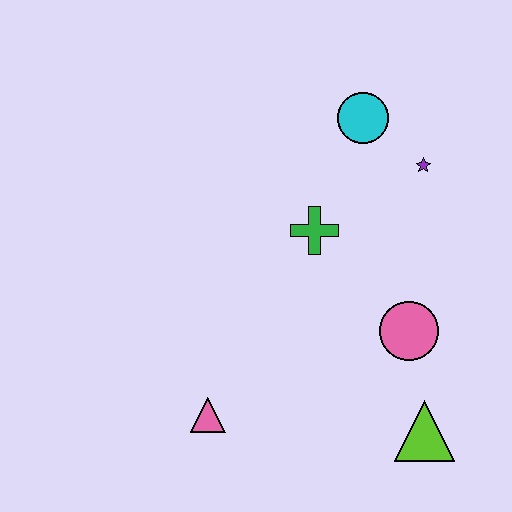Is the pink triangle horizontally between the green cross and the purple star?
No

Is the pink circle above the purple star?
No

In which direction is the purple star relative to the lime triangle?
The purple star is above the lime triangle.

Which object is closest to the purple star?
The cyan circle is closest to the purple star.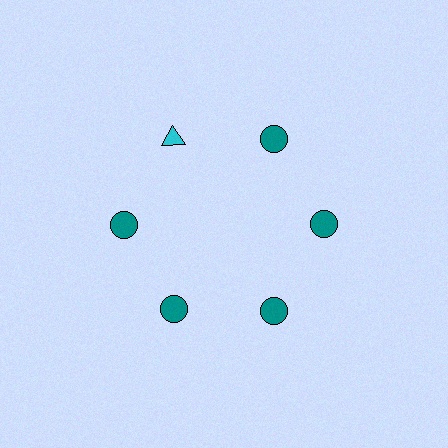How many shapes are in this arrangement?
There are 6 shapes arranged in a ring pattern.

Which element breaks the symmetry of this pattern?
The cyan triangle at roughly the 11 o'clock position breaks the symmetry. All other shapes are teal circles.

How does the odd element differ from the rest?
It differs in both color (cyan instead of teal) and shape (triangle instead of circle).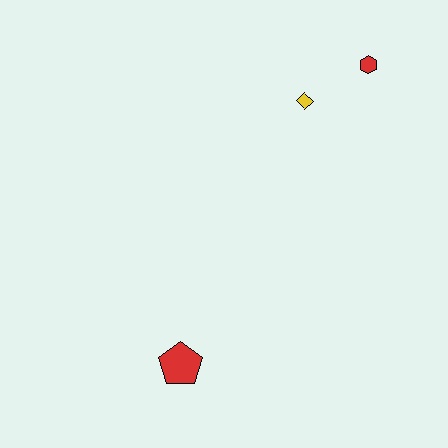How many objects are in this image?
There are 3 objects.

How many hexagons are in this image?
There is 1 hexagon.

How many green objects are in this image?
There are no green objects.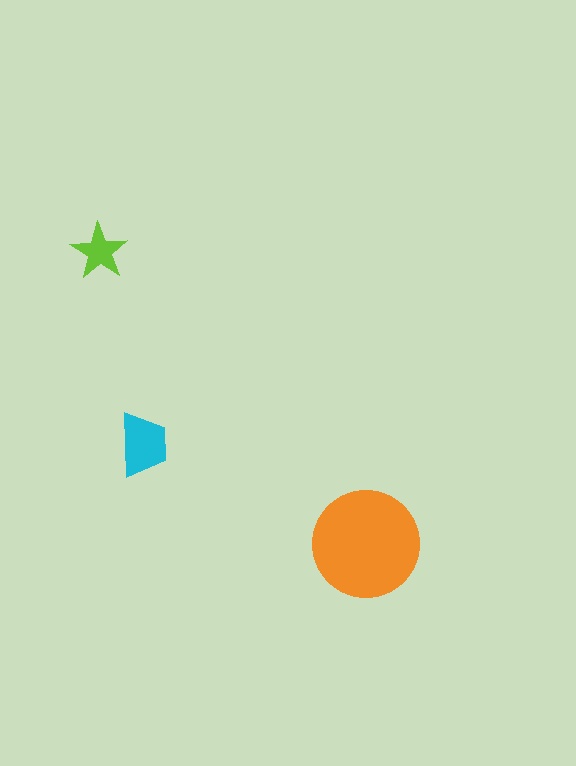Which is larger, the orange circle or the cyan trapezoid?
The orange circle.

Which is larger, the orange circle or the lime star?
The orange circle.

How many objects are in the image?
There are 3 objects in the image.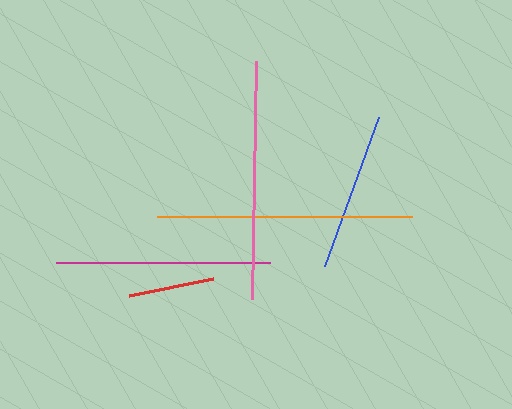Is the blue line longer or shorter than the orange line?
The orange line is longer than the blue line.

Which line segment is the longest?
The orange line is the longest at approximately 255 pixels.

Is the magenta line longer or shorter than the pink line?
The pink line is longer than the magenta line.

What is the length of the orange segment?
The orange segment is approximately 255 pixels long.